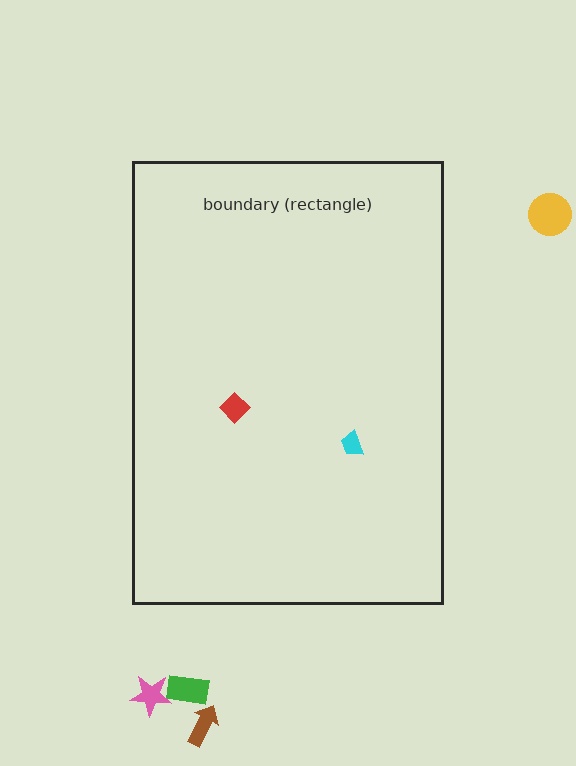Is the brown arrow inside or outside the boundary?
Outside.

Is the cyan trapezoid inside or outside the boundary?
Inside.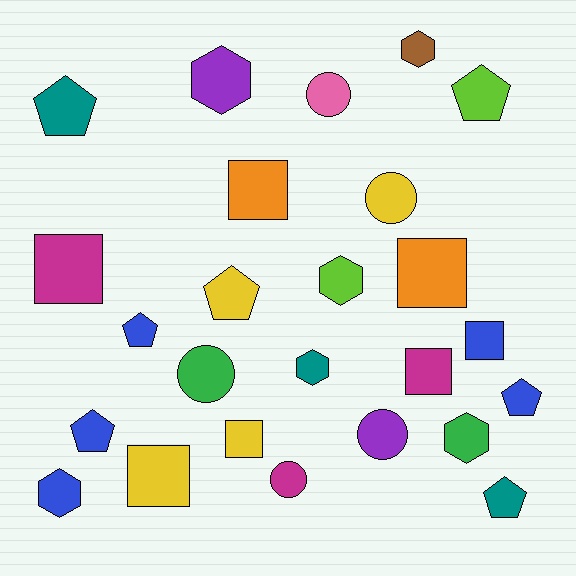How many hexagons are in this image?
There are 6 hexagons.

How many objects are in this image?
There are 25 objects.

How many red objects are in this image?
There are no red objects.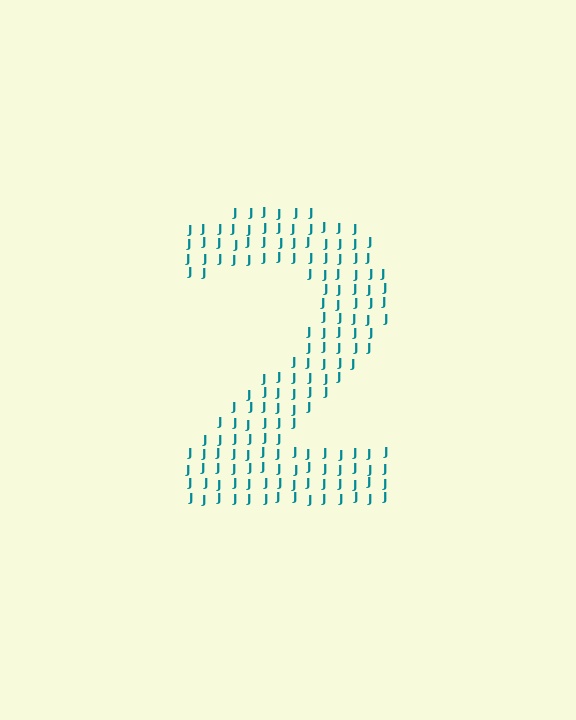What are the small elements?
The small elements are letter J's.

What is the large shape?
The large shape is the digit 2.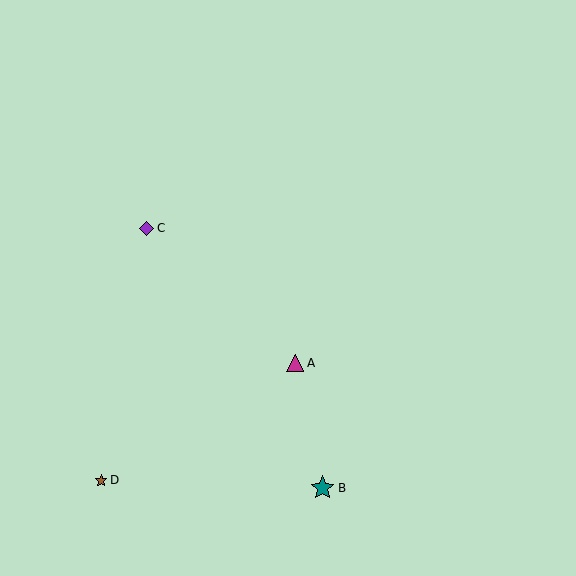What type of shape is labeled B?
Shape B is a teal star.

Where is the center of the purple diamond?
The center of the purple diamond is at (147, 228).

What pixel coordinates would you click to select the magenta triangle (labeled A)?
Click at (295, 363) to select the magenta triangle A.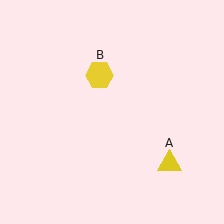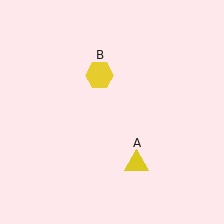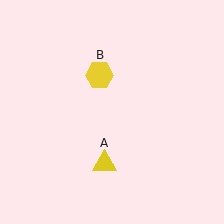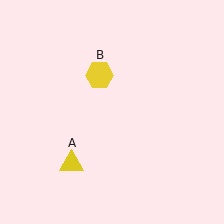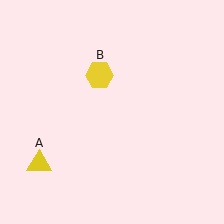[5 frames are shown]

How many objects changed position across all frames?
1 object changed position: yellow triangle (object A).